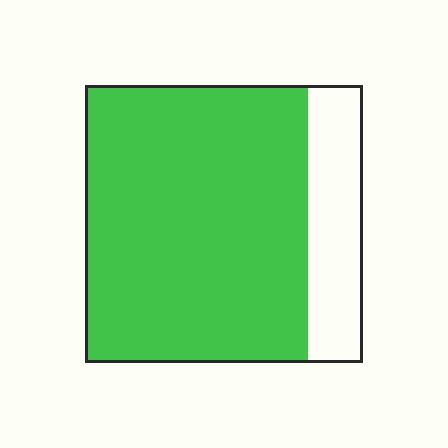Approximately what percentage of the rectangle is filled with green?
Approximately 80%.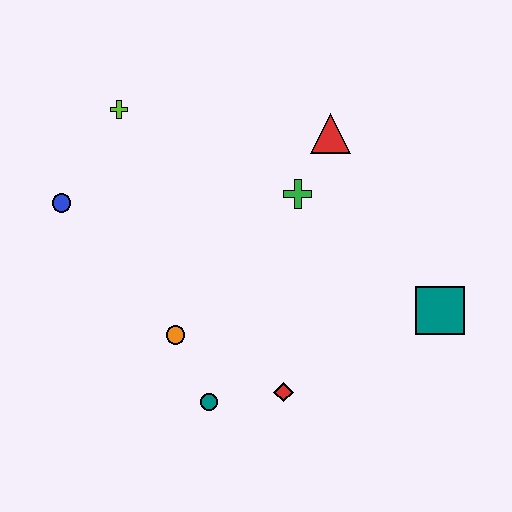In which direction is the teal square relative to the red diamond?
The teal square is to the right of the red diamond.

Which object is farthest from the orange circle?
The teal square is farthest from the orange circle.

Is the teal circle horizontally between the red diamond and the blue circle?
Yes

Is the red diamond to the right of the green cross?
No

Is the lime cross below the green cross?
No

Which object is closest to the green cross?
The red triangle is closest to the green cross.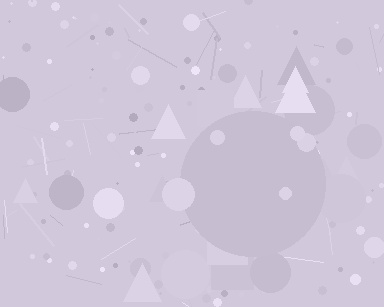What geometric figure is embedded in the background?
A circle is embedded in the background.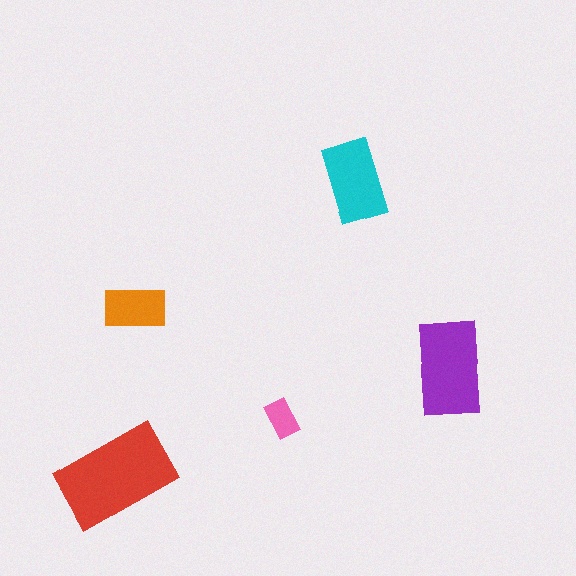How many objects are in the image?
There are 5 objects in the image.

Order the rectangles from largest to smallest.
the red one, the purple one, the cyan one, the orange one, the pink one.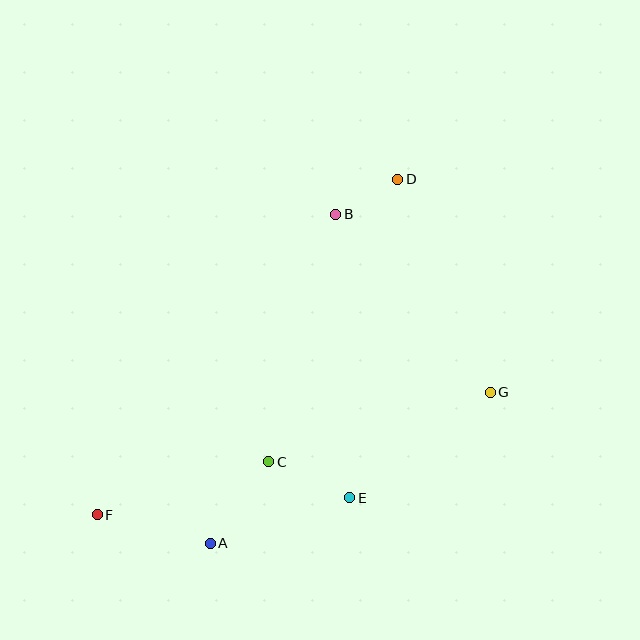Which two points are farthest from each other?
Points D and F are farthest from each other.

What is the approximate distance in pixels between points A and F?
The distance between A and F is approximately 117 pixels.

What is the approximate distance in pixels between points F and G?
The distance between F and G is approximately 412 pixels.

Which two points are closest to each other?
Points B and D are closest to each other.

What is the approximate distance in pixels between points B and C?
The distance between B and C is approximately 257 pixels.